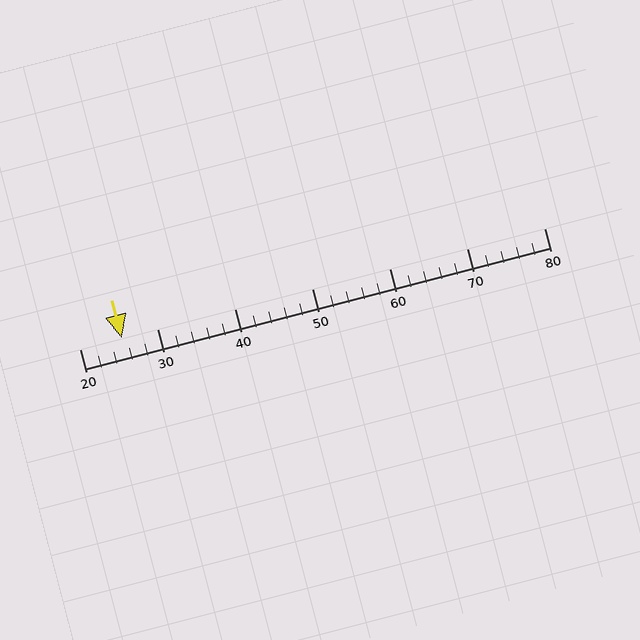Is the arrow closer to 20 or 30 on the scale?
The arrow is closer to 30.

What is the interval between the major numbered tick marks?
The major tick marks are spaced 10 units apart.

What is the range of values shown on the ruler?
The ruler shows values from 20 to 80.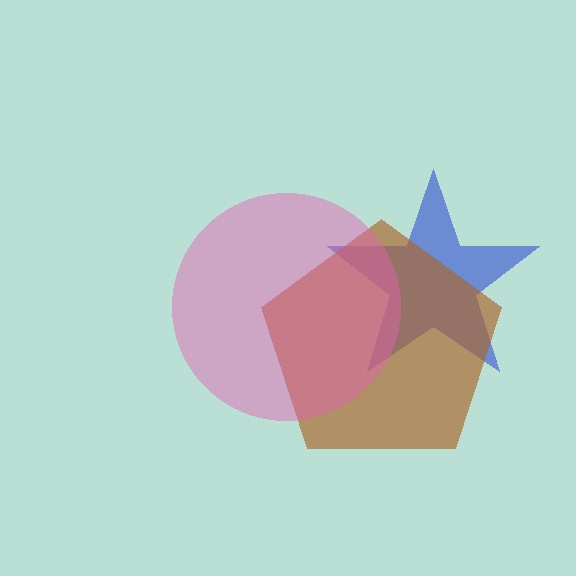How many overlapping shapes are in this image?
There are 3 overlapping shapes in the image.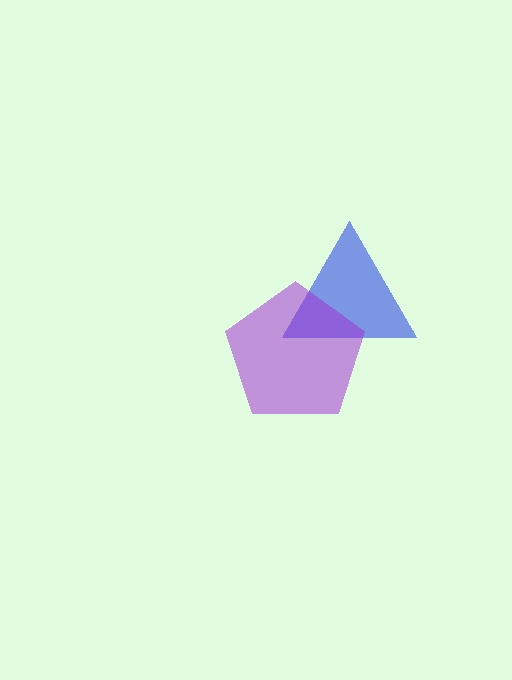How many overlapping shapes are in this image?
There are 2 overlapping shapes in the image.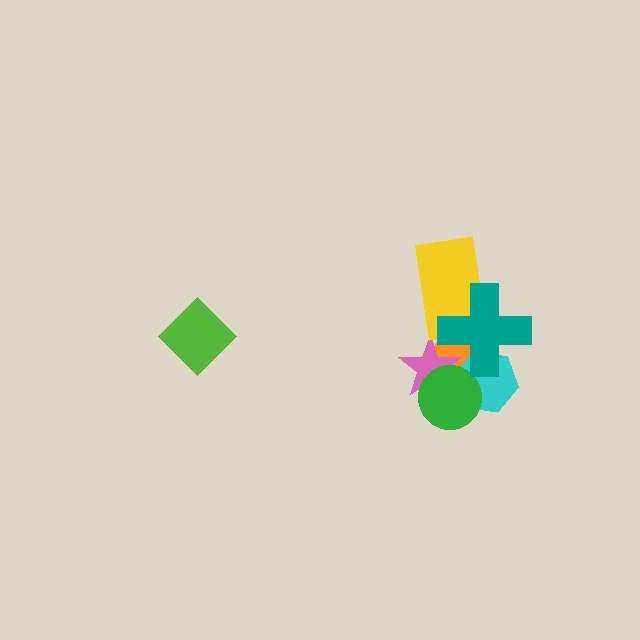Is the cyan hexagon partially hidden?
Yes, it is partially covered by another shape.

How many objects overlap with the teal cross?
4 objects overlap with the teal cross.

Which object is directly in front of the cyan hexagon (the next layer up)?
The green circle is directly in front of the cyan hexagon.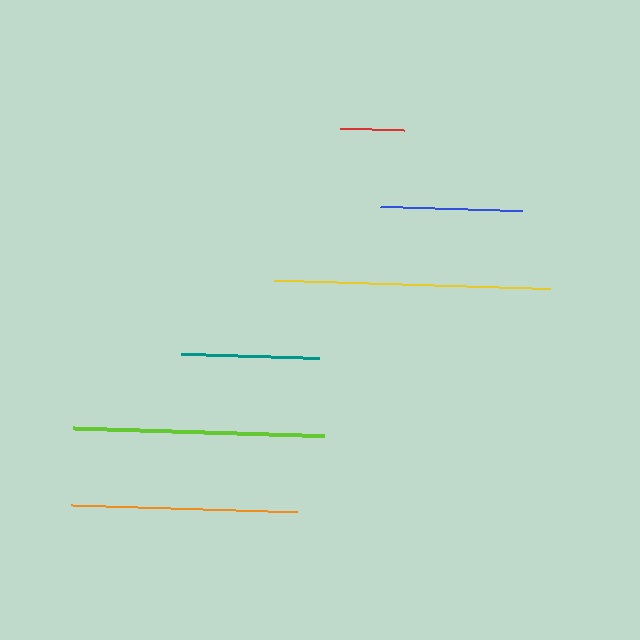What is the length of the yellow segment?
The yellow segment is approximately 276 pixels long.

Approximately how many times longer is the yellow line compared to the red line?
The yellow line is approximately 4.3 times the length of the red line.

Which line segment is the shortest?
The red line is the shortest at approximately 64 pixels.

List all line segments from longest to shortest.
From longest to shortest: yellow, lime, orange, blue, teal, red.